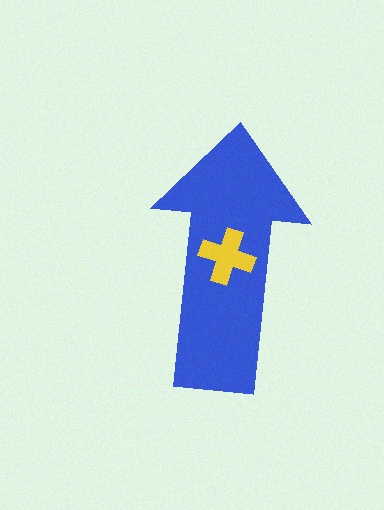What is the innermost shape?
The yellow cross.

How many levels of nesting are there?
2.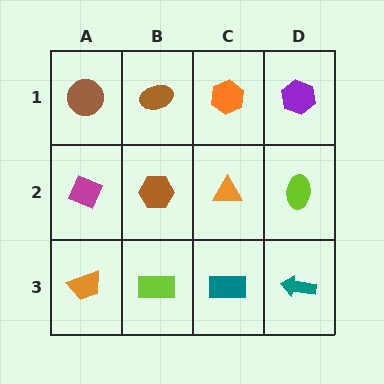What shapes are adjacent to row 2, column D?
A purple hexagon (row 1, column D), a teal arrow (row 3, column D), an orange triangle (row 2, column C).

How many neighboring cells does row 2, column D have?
3.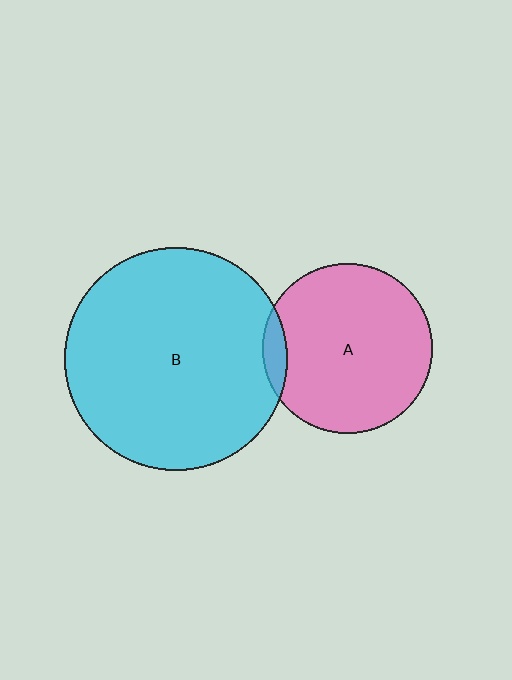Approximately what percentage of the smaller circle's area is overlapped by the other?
Approximately 5%.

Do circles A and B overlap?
Yes.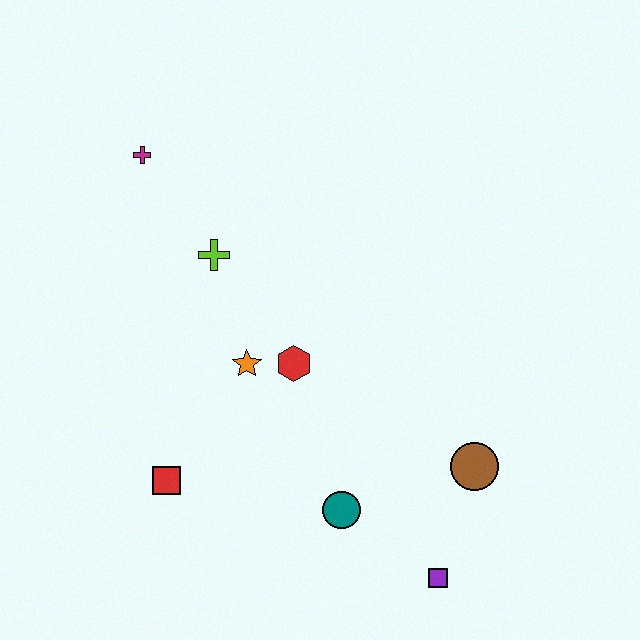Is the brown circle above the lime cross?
No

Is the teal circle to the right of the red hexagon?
Yes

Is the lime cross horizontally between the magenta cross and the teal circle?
Yes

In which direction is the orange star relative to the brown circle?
The orange star is to the left of the brown circle.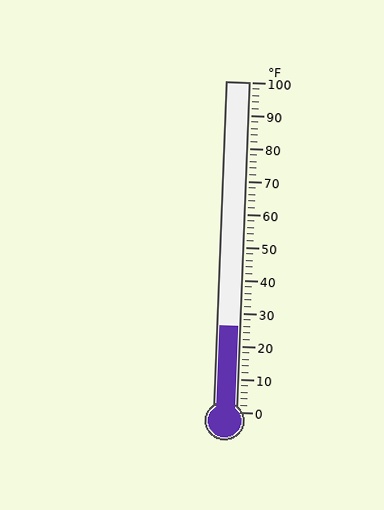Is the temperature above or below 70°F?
The temperature is below 70°F.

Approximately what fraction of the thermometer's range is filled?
The thermometer is filled to approximately 25% of its range.